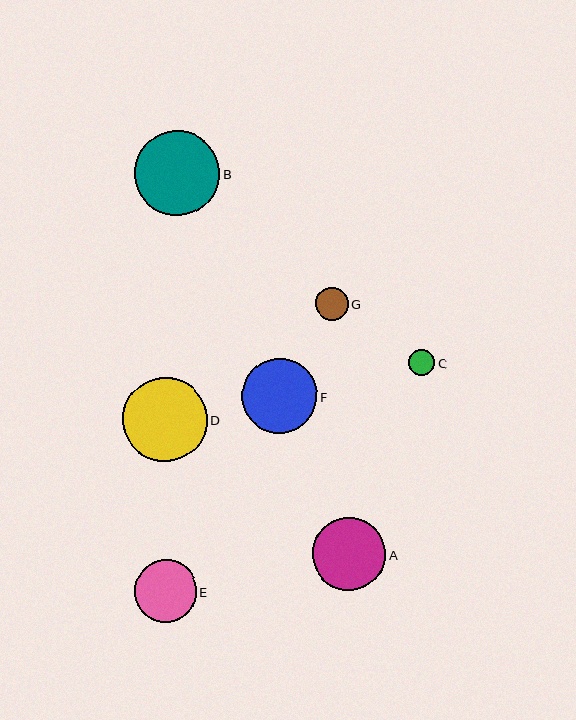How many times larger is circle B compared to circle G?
Circle B is approximately 2.6 times the size of circle G.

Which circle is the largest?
Circle B is the largest with a size of approximately 85 pixels.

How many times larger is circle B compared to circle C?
Circle B is approximately 3.3 times the size of circle C.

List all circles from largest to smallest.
From largest to smallest: B, D, F, A, E, G, C.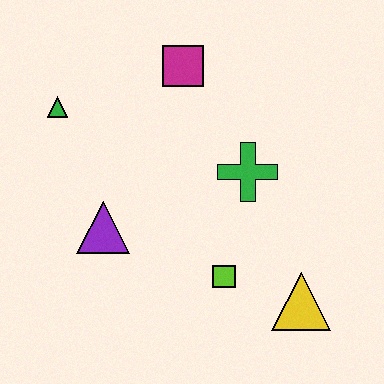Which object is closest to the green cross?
The lime square is closest to the green cross.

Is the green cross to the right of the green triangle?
Yes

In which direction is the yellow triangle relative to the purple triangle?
The yellow triangle is to the right of the purple triangle.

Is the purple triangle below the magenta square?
Yes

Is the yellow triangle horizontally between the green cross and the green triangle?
No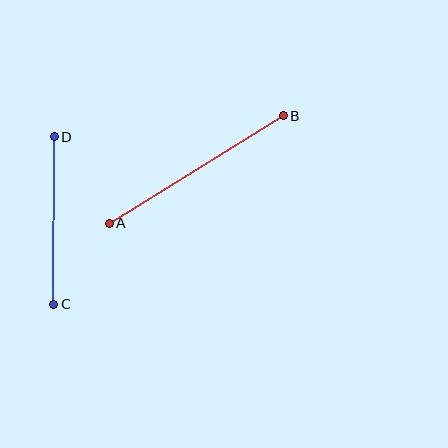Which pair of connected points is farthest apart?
Points A and B are farthest apart.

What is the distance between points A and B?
The distance is approximately 205 pixels.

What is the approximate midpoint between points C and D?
The midpoint is at approximately (54, 221) pixels.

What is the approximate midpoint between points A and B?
The midpoint is at approximately (196, 169) pixels.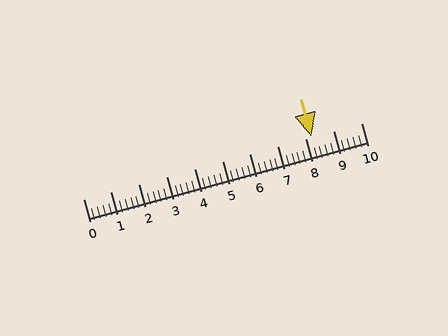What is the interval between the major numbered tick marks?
The major tick marks are spaced 1 units apart.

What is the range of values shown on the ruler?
The ruler shows values from 0 to 10.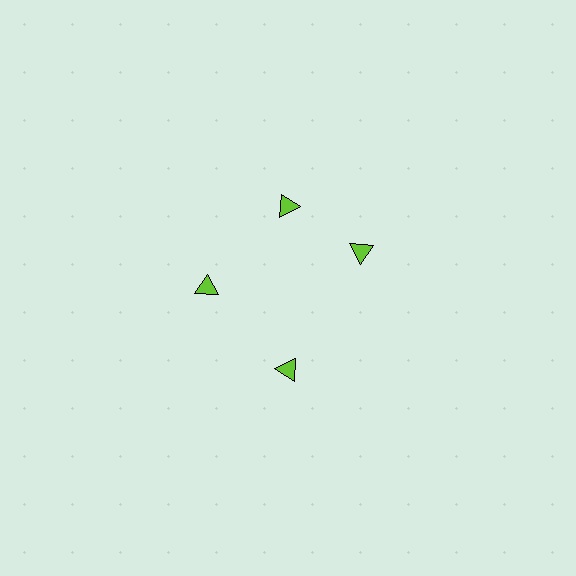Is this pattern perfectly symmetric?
No. The 4 lime triangles are arranged in a ring, but one element near the 3 o'clock position is rotated out of alignment along the ring, breaking the 4-fold rotational symmetry.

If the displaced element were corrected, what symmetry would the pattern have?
It would have 4-fold rotational symmetry — the pattern would map onto itself every 90 degrees.